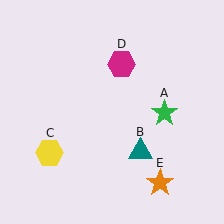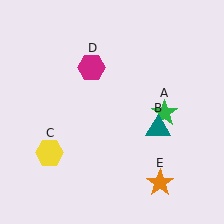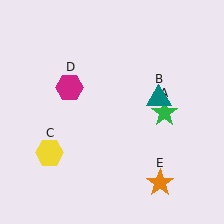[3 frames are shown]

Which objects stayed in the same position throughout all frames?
Green star (object A) and yellow hexagon (object C) and orange star (object E) remained stationary.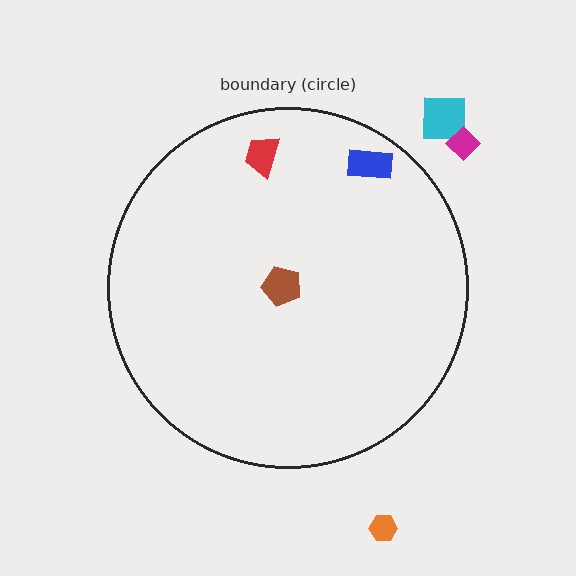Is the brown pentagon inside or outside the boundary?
Inside.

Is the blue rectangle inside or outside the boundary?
Inside.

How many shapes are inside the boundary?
3 inside, 3 outside.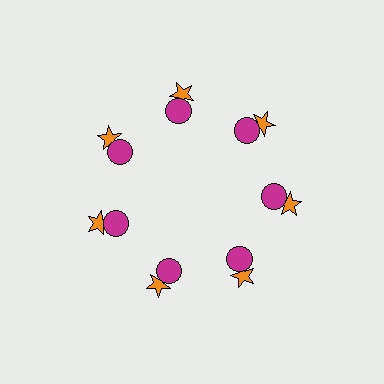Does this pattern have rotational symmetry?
Yes, this pattern has 7-fold rotational symmetry. It looks the same after rotating 51 degrees around the center.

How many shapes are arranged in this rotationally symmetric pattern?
There are 14 shapes, arranged in 7 groups of 2.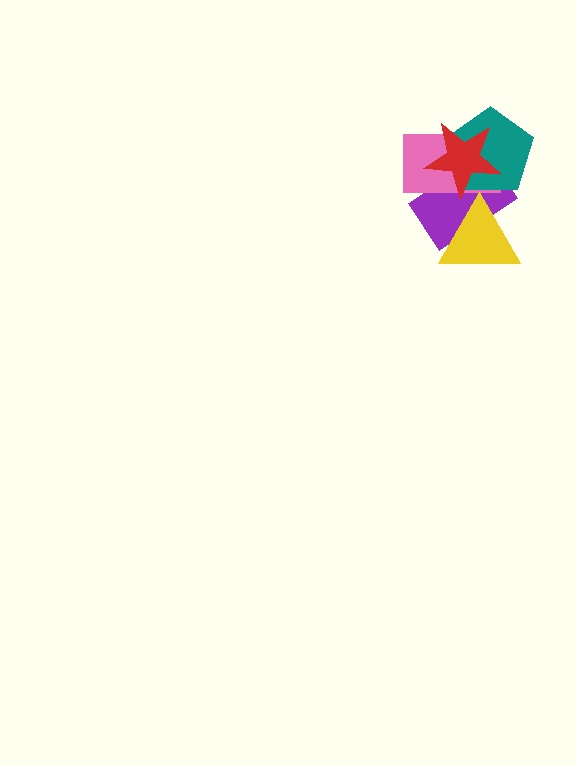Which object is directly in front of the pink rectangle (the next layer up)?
The teal pentagon is directly in front of the pink rectangle.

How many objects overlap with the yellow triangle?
2 objects overlap with the yellow triangle.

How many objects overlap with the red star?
3 objects overlap with the red star.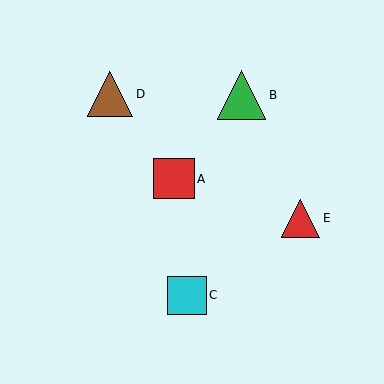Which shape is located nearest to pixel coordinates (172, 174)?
The red square (labeled A) at (174, 179) is nearest to that location.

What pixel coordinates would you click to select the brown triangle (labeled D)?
Click at (110, 94) to select the brown triangle D.